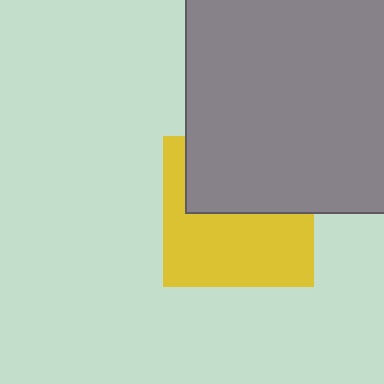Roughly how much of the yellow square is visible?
About half of it is visible (roughly 56%).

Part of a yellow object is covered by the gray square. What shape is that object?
It is a square.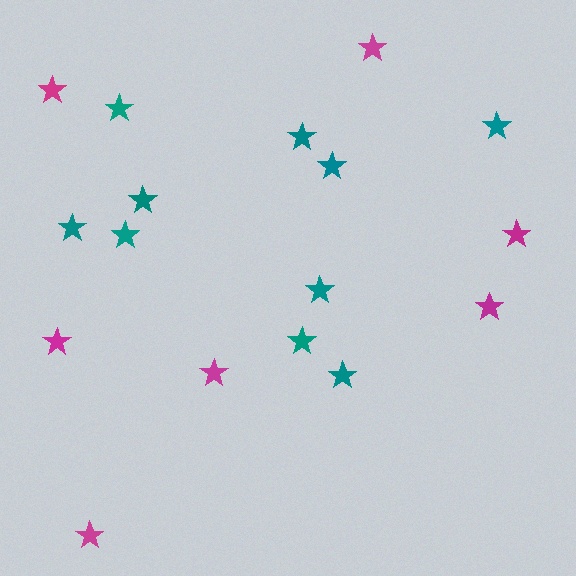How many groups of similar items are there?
There are 2 groups: one group of teal stars (10) and one group of magenta stars (7).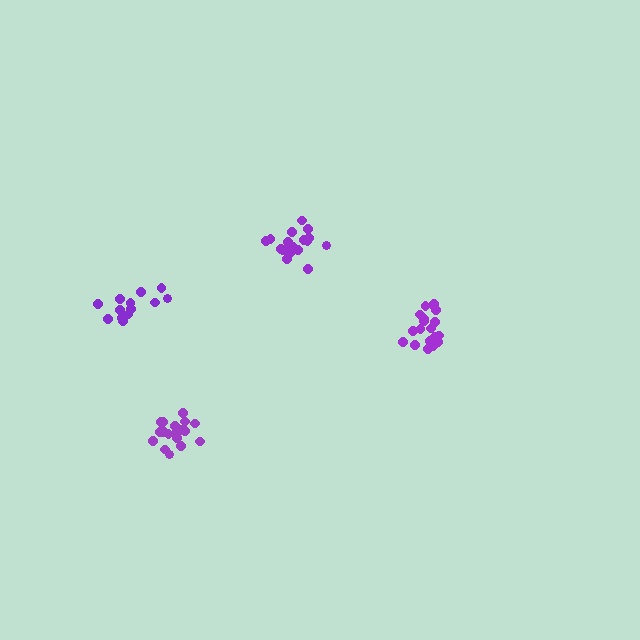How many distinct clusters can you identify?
There are 4 distinct clusters.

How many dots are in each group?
Group 1: 19 dots, Group 2: 19 dots, Group 3: 14 dots, Group 4: 18 dots (70 total).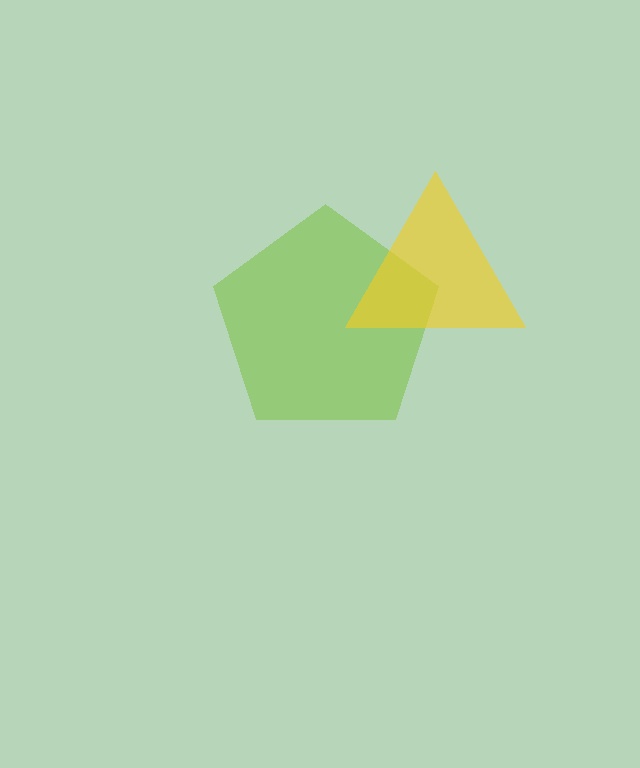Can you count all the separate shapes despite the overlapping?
Yes, there are 2 separate shapes.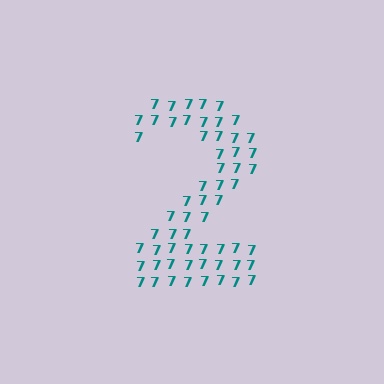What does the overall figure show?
The overall figure shows the digit 2.